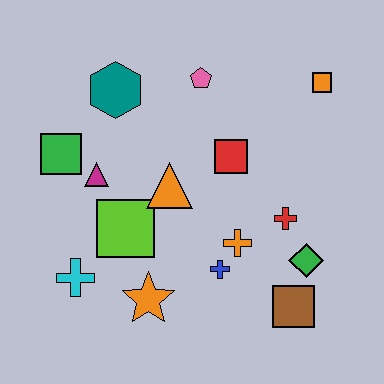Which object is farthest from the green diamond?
The green square is farthest from the green diamond.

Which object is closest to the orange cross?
The blue cross is closest to the orange cross.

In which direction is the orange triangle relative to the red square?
The orange triangle is to the left of the red square.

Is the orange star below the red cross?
Yes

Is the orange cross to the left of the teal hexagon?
No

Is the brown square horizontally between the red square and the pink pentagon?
No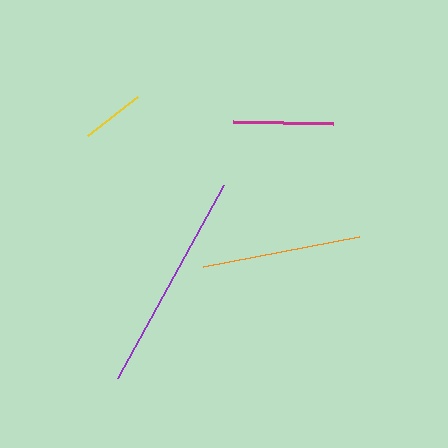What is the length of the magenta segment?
The magenta segment is approximately 100 pixels long.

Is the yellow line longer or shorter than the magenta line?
The magenta line is longer than the yellow line.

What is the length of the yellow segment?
The yellow segment is approximately 64 pixels long.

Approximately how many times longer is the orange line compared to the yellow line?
The orange line is approximately 2.5 times the length of the yellow line.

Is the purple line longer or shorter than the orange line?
The purple line is longer than the orange line.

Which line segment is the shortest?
The yellow line is the shortest at approximately 64 pixels.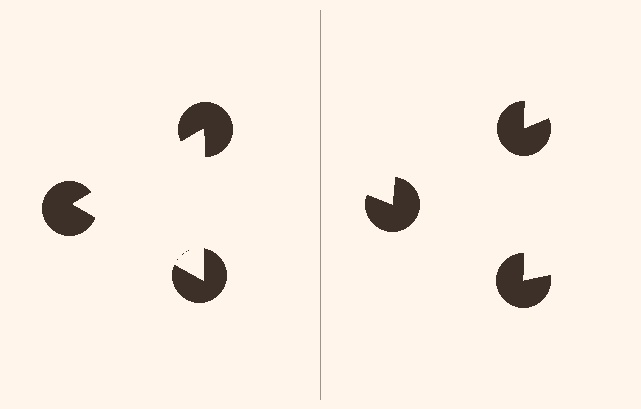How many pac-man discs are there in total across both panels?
6 — 3 on each side.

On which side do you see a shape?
An illusory triangle appears on the left side. On the right side the wedge cuts are rotated, so no coherent shape forms.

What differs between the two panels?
The pac-man discs are positioned identically on both sides; only the wedge orientations differ. On the left they align to a triangle; on the right they are misaligned.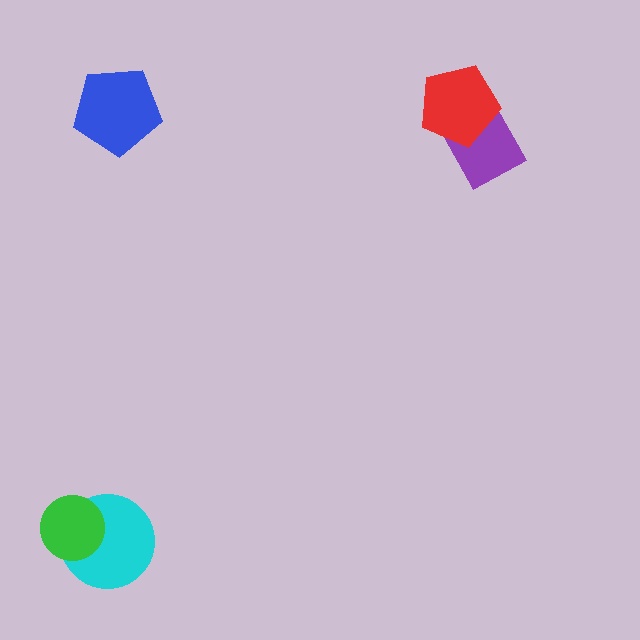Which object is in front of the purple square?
The red pentagon is in front of the purple square.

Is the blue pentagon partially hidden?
No, no other shape covers it.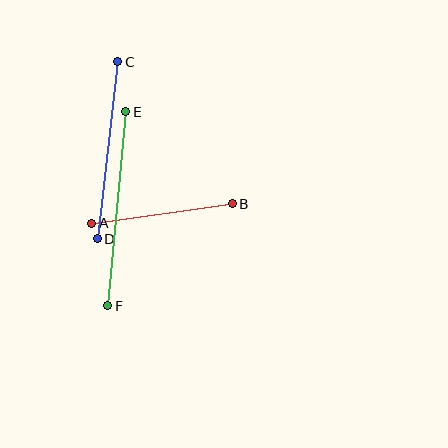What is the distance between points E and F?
The distance is approximately 195 pixels.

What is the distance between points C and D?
The distance is approximately 178 pixels.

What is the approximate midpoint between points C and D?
The midpoint is at approximately (107, 150) pixels.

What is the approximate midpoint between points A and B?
The midpoint is at approximately (162, 213) pixels.